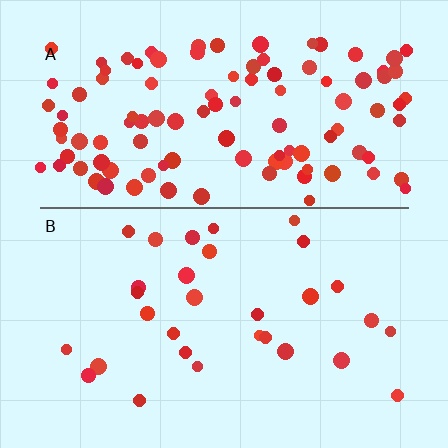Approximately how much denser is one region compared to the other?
Approximately 3.6× — region A over region B.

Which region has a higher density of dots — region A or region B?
A (the top).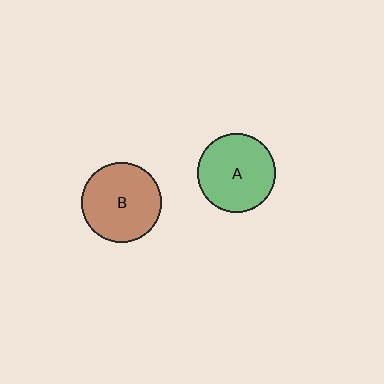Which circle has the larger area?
Circle B (brown).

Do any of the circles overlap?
No, none of the circles overlap.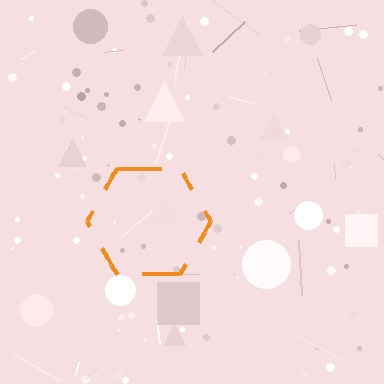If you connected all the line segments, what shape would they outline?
They would outline a hexagon.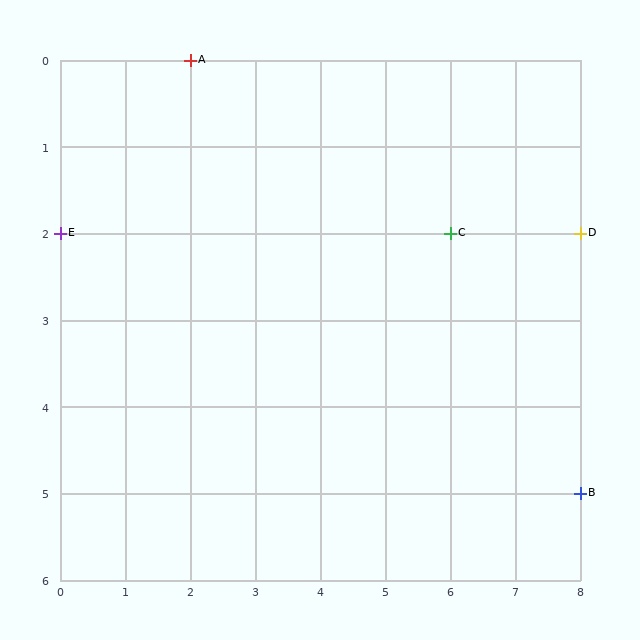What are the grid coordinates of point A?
Point A is at grid coordinates (2, 0).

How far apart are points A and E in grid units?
Points A and E are 2 columns and 2 rows apart (about 2.8 grid units diagonally).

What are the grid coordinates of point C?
Point C is at grid coordinates (6, 2).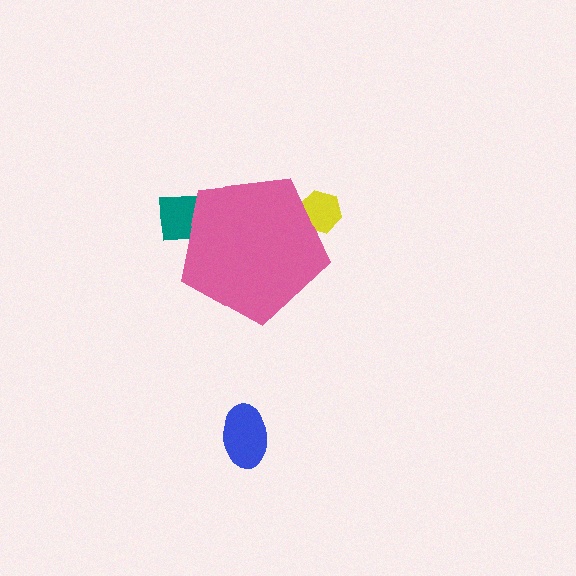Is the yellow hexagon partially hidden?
Yes, the yellow hexagon is partially hidden behind the pink pentagon.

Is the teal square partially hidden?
Yes, the teal square is partially hidden behind the pink pentagon.